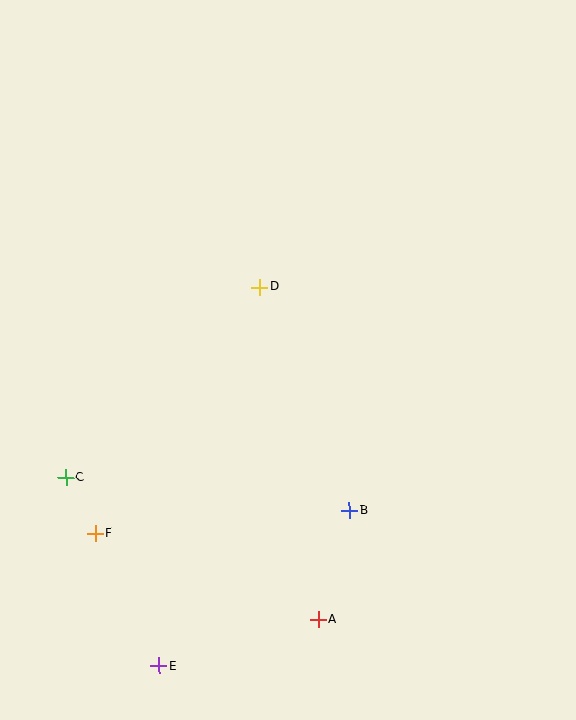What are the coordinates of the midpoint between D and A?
The midpoint between D and A is at (289, 453).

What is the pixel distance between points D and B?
The distance between D and B is 241 pixels.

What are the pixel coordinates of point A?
Point A is at (318, 619).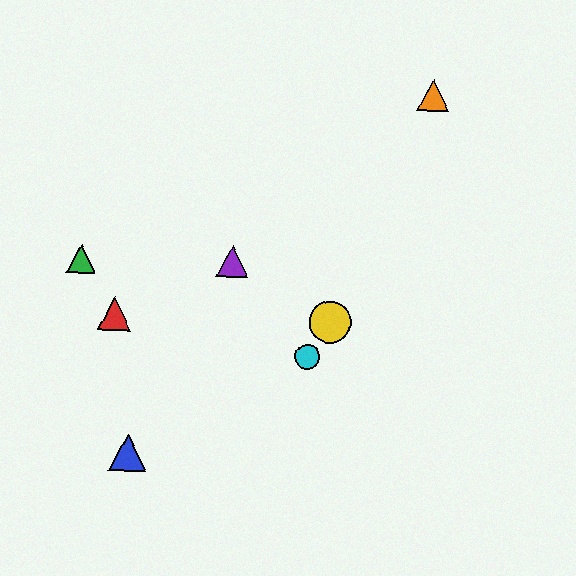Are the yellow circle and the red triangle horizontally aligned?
Yes, both are at y≈322.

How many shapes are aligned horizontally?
2 shapes (the red triangle, the yellow circle) are aligned horizontally.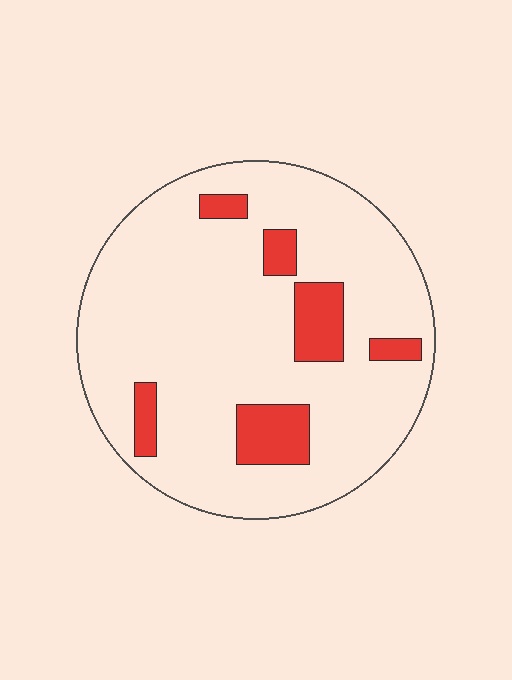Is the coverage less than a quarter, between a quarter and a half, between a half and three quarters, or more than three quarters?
Less than a quarter.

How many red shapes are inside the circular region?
6.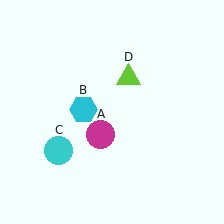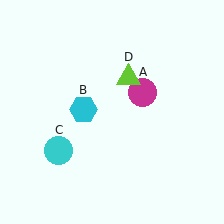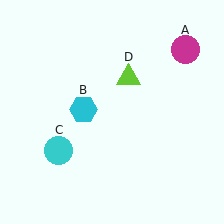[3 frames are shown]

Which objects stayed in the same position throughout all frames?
Cyan hexagon (object B) and cyan circle (object C) and lime triangle (object D) remained stationary.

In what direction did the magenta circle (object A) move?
The magenta circle (object A) moved up and to the right.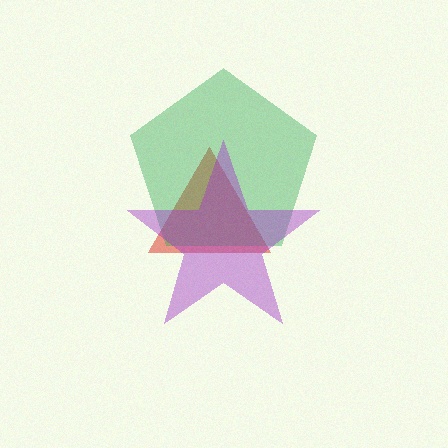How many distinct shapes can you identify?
There are 3 distinct shapes: a red triangle, a green pentagon, a purple star.